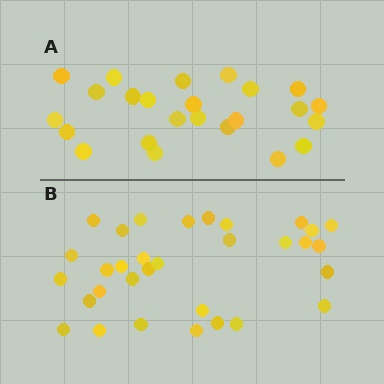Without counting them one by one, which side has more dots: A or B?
Region B (the bottom region) has more dots.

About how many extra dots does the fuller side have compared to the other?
Region B has roughly 8 or so more dots than region A.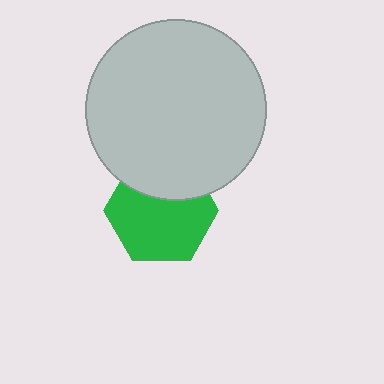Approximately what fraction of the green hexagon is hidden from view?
Roughly 32% of the green hexagon is hidden behind the light gray circle.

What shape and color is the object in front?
The object in front is a light gray circle.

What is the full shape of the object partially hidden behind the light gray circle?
The partially hidden object is a green hexagon.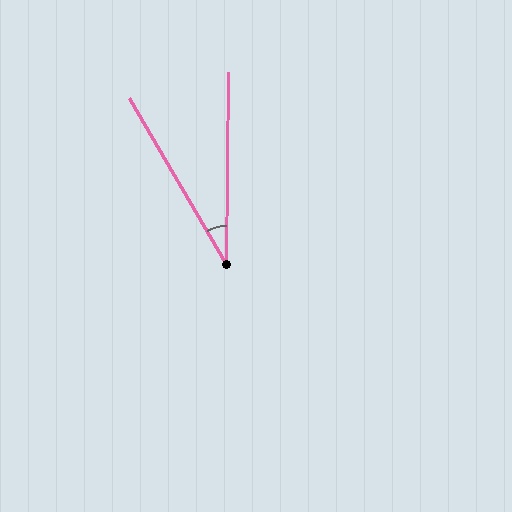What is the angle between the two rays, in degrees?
Approximately 31 degrees.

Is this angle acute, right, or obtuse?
It is acute.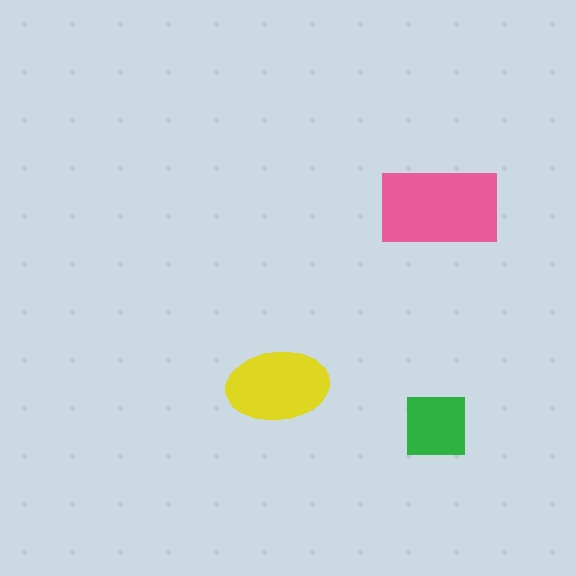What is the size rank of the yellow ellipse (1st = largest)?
2nd.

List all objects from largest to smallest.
The pink rectangle, the yellow ellipse, the green square.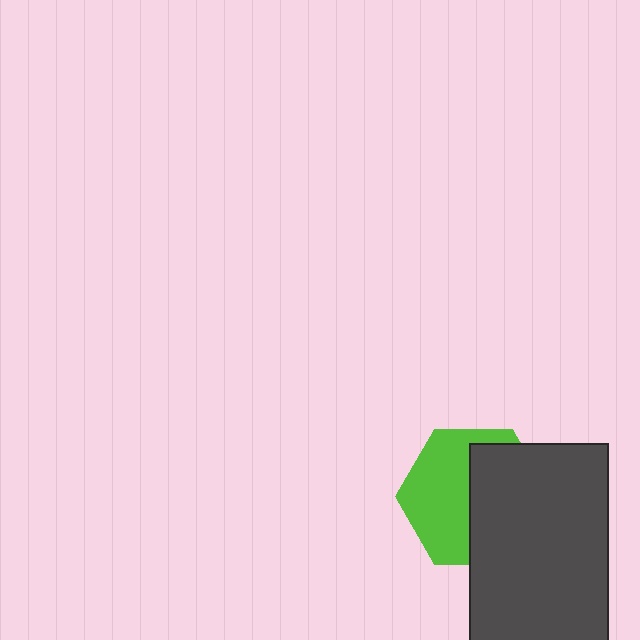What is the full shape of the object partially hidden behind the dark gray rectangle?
The partially hidden object is a lime hexagon.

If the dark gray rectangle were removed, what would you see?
You would see the complete lime hexagon.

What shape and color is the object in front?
The object in front is a dark gray rectangle.